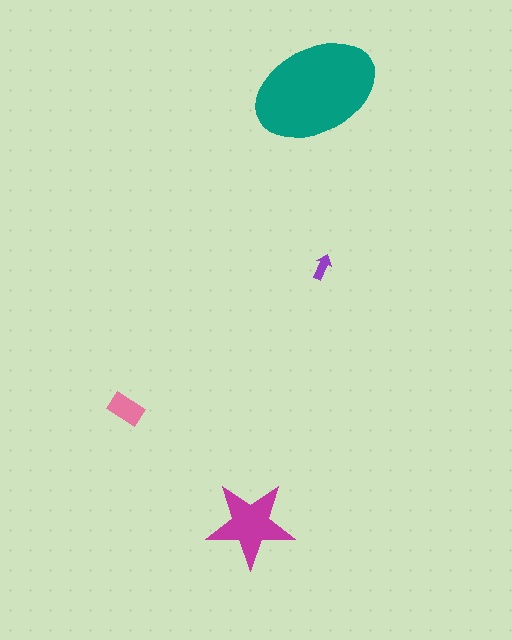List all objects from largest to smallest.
The teal ellipse, the magenta star, the pink rectangle, the purple arrow.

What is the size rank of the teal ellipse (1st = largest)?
1st.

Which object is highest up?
The teal ellipse is topmost.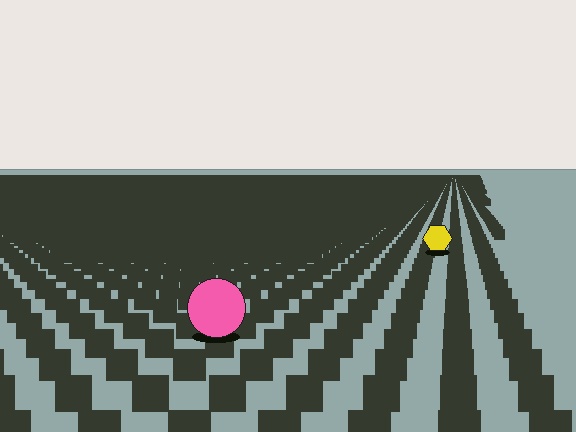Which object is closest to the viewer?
The pink circle is closest. The texture marks near it are larger and more spread out.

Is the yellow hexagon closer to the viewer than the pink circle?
No. The pink circle is closer — you can tell from the texture gradient: the ground texture is coarser near it.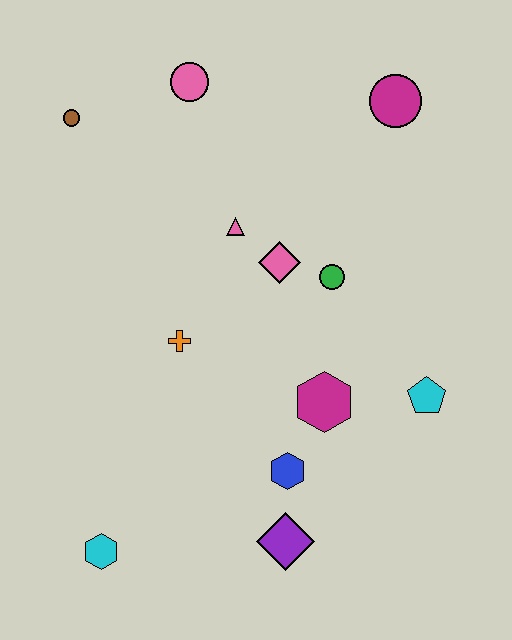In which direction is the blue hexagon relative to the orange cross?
The blue hexagon is below the orange cross.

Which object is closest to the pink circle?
The brown circle is closest to the pink circle.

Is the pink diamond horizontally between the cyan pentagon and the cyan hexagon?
Yes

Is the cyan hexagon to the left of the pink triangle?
Yes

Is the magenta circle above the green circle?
Yes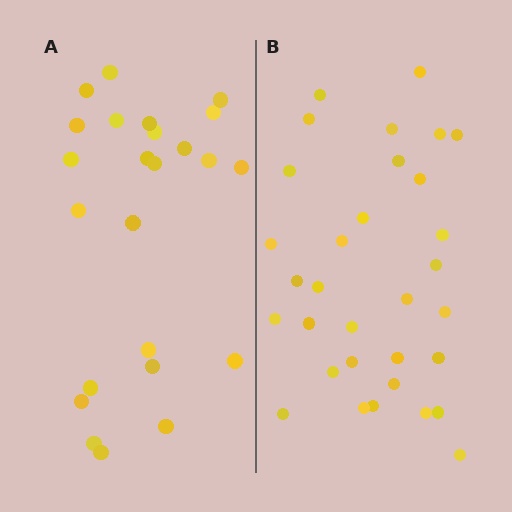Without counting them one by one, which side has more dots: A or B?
Region B (the right region) has more dots.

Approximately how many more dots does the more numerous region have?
Region B has roughly 8 or so more dots than region A.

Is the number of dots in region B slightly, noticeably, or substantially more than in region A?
Region B has noticeably more, but not dramatically so. The ratio is roughly 1.3 to 1.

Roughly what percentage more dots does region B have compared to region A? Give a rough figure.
About 35% more.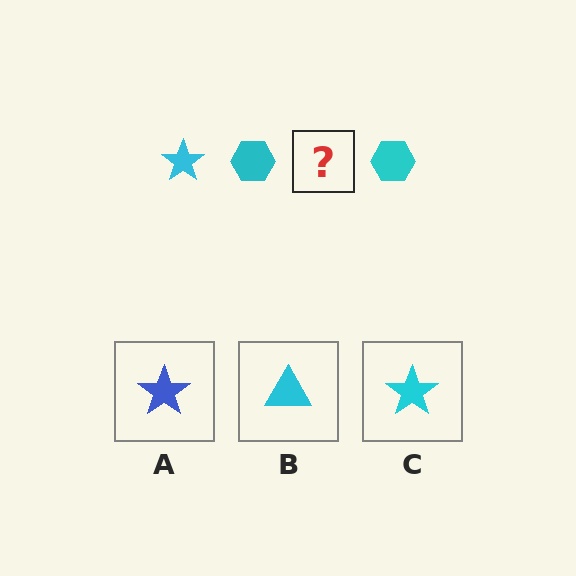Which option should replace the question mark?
Option C.